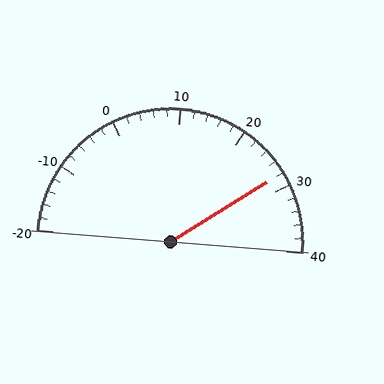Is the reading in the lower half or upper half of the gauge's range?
The reading is in the upper half of the range (-20 to 40).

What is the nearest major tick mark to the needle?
The nearest major tick mark is 30.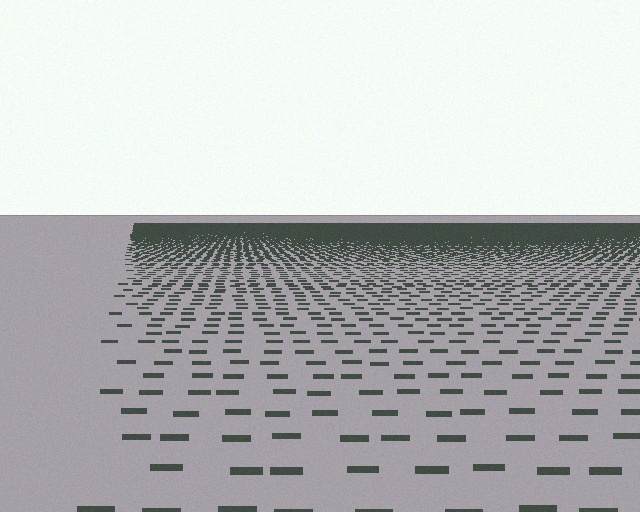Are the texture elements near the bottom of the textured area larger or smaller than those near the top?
Larger. Near the bottom, elements are closer to the viewer and appear at a bigger on-screen size.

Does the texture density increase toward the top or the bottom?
Density increases toward the top.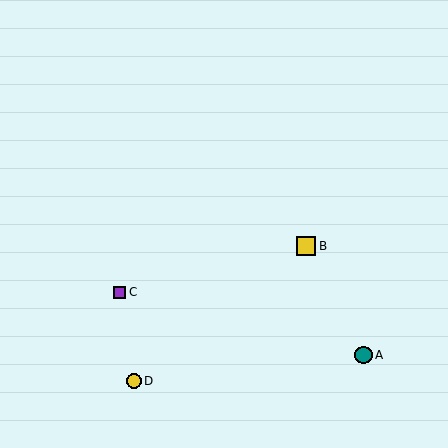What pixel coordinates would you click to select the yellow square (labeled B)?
Click at (306, 246) to select the yellow square B.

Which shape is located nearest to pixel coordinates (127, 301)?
The purple square (labeled C) at (120, 292) is nearest to that location.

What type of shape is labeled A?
Shape A is a teal circle.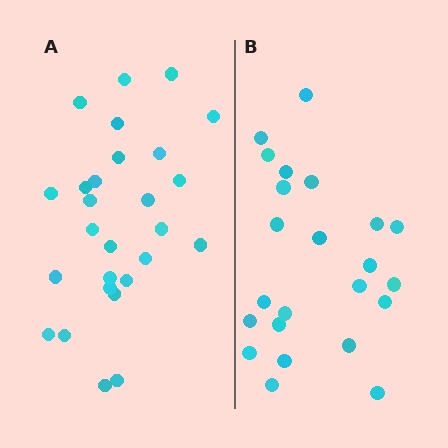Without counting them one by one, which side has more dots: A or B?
Region A (the left region) has more dots.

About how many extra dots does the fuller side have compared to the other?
Region A has about 4 more dots than region B.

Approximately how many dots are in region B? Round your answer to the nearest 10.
About 20 dots. (The exact count is 23, which rounds to 20.)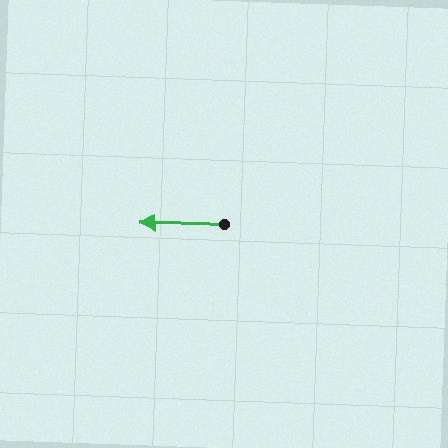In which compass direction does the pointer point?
West.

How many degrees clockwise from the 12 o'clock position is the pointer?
Approximately 269 degrees.